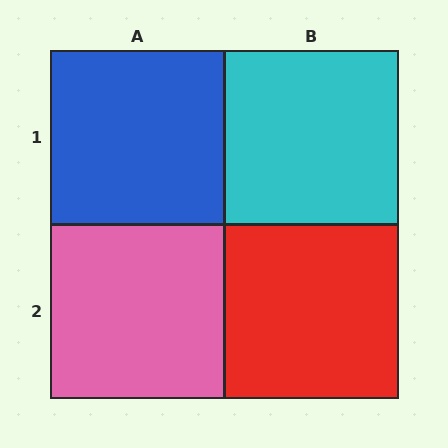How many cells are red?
1 cell is red.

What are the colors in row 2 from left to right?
Pink, red.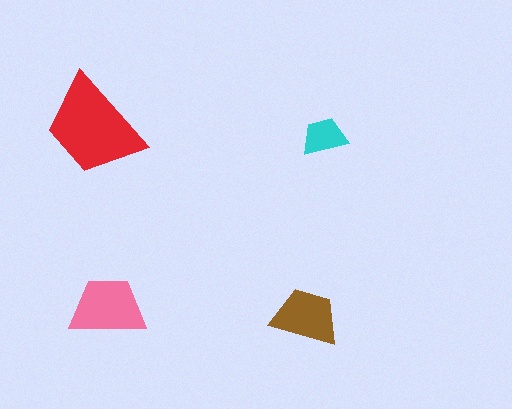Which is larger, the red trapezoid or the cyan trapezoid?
The red one.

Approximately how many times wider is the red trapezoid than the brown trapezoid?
About 1.5 times wider.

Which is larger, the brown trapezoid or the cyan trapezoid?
The brown one.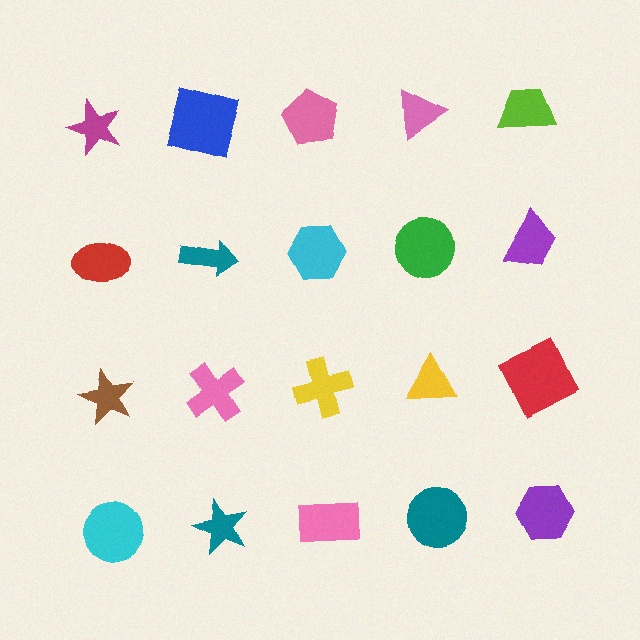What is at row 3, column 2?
A pink cross.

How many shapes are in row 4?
5 shapes.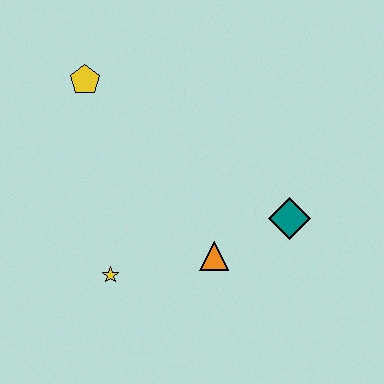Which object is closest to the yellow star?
The orange triangle is closest to the yellow star.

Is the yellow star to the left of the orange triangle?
Yes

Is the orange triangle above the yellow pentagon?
No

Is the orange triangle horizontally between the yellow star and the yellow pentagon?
No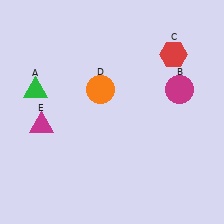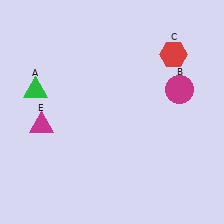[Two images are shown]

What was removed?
The orange circle (D) was removed in Image 2.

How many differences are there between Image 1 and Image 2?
There is 1 difference between the two images.